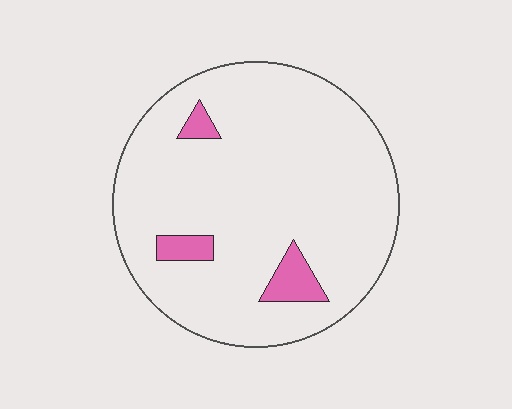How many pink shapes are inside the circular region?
3.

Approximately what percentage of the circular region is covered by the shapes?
Approximately 5%.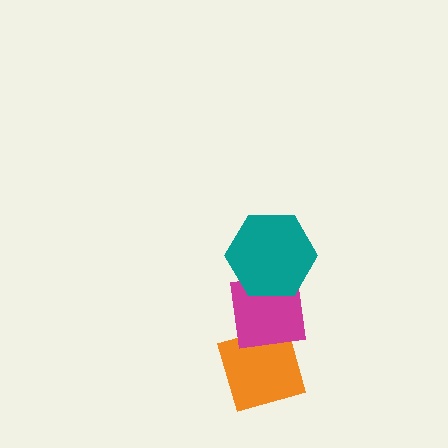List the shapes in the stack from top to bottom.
From top to bottom: the teal hexagon, the magenta square, the orange diamond.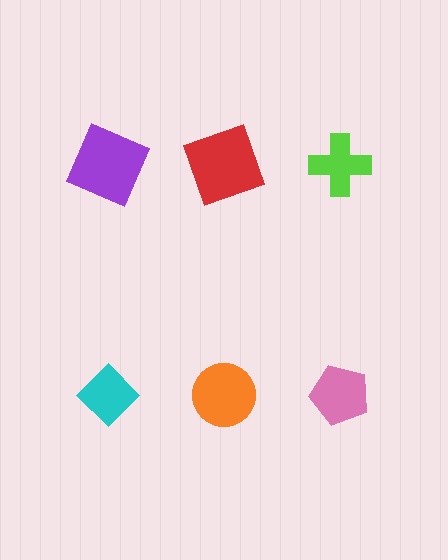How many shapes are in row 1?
3 shapes.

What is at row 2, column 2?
An orange circle.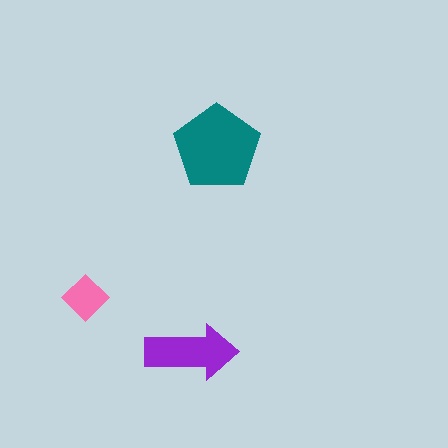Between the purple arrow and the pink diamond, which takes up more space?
The purple arrow.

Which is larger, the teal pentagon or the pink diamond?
The teal pentagon.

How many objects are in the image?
There are 3 objects in the image.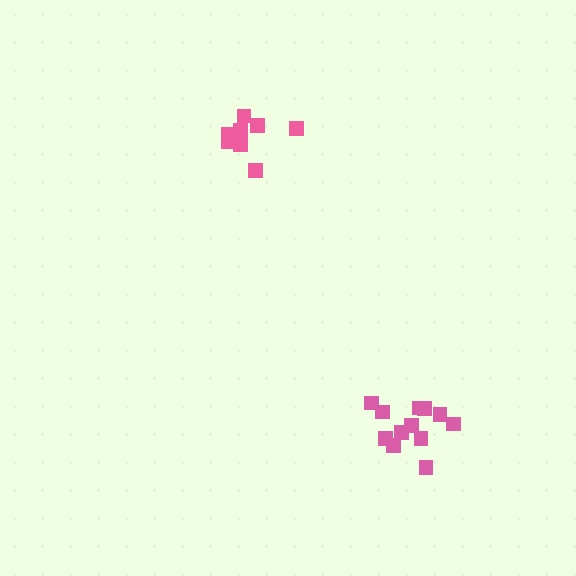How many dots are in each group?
Group 1: 9 dots, Group 2: 12 dots (21 total).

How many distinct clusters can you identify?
There are 2 distinct clusters.